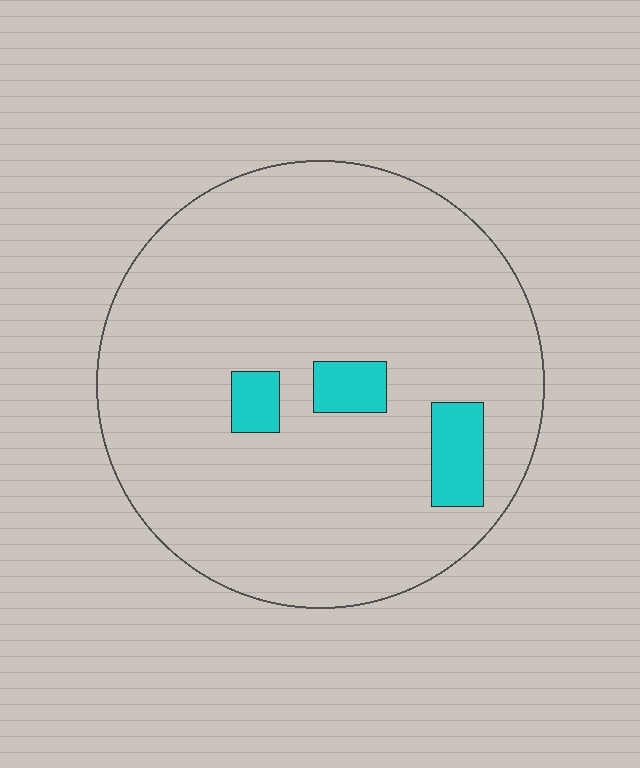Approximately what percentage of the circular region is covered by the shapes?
Approximately 10%.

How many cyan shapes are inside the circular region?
3.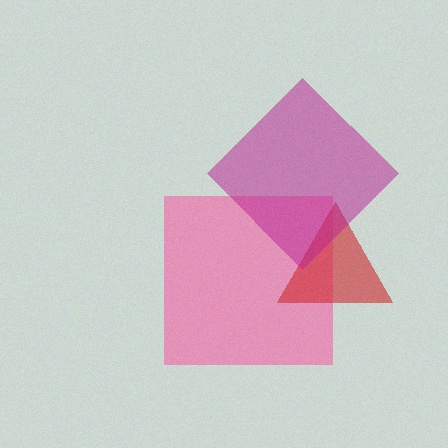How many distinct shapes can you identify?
There are 3 distinct shapes: a pink square, a red triangle, a magenta diamond.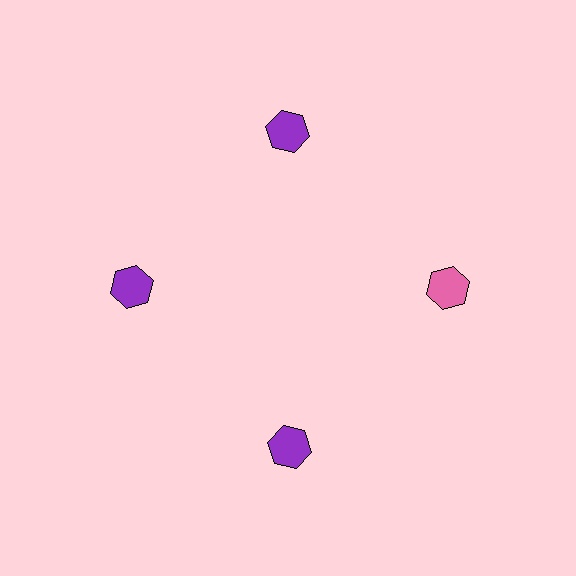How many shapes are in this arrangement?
There are 4 shapes arranged in a ring pattern.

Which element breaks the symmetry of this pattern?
The pink hexagon at roughly the 3 o'clock position breaks the symmetry. All other shapes are purple hexagons.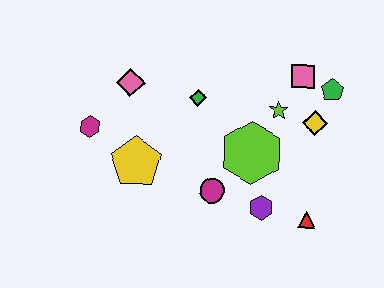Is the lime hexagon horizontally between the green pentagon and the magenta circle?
Yes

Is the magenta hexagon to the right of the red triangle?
No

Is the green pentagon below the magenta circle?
No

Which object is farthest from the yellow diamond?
The magenta hexagon is farthest from the yellow diamond.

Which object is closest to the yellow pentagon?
The magenta hexagon is closest to the yellow pentagon.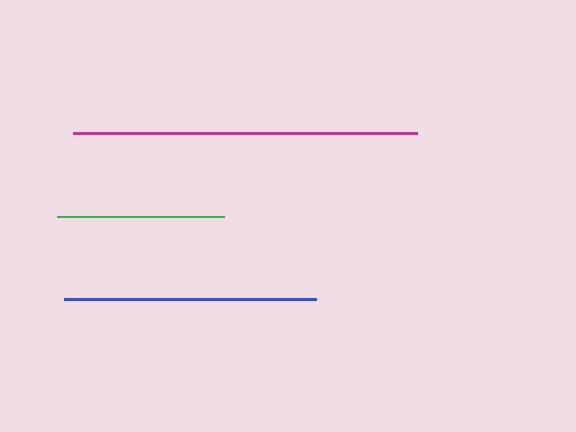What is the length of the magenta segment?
The magenta segment is approximately 344 pixels long.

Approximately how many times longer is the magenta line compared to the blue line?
The magenta line is approximately 1.4 times the length of the blue line.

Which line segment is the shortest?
The green line is the shortest at approximately 167 pixels.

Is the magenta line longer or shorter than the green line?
The magenta line is longer than the green line.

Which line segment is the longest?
The magenta line is the longest at approximately 344 pixels.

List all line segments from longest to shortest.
From longest to shortest: magenta, blue, green.